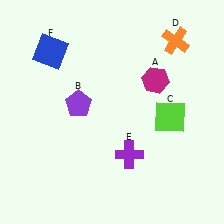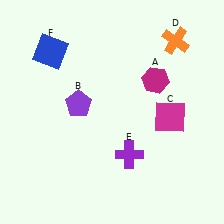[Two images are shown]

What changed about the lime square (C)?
In Image 1, C is lime. In Image 2, it changed to magenta.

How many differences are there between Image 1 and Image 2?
There is 1 difference between the two images.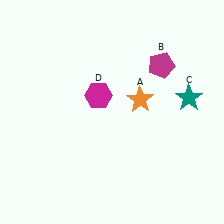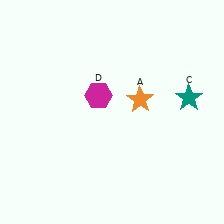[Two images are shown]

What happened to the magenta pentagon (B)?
The magenta pentagon (B) was removed in Image 2. It was in the top-right area of Image 1.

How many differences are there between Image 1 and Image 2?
There is 1 difference between the two images.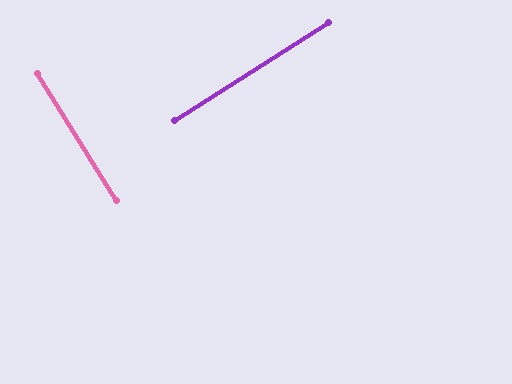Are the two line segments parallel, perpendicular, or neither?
Perpendicular — they meet at approximately 89°.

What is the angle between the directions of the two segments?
Approximately 89 degrees.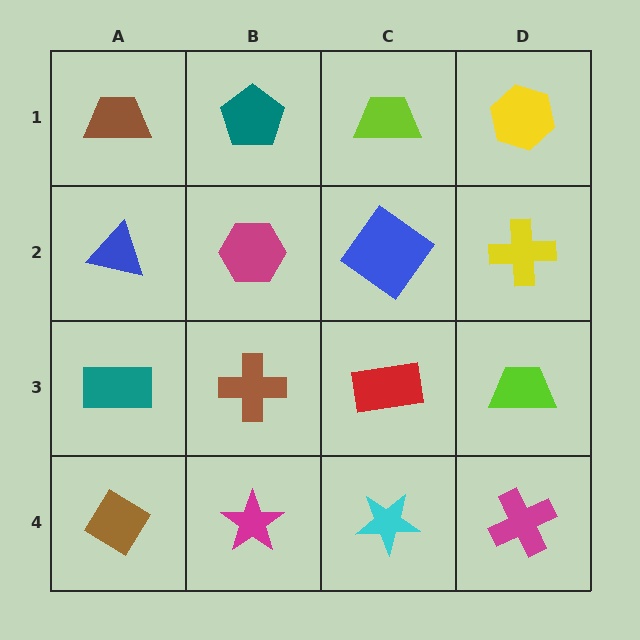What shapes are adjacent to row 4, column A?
A teal rectangle (row 3, column A), a magenta star (row 4, column B).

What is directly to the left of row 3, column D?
A red rectangle.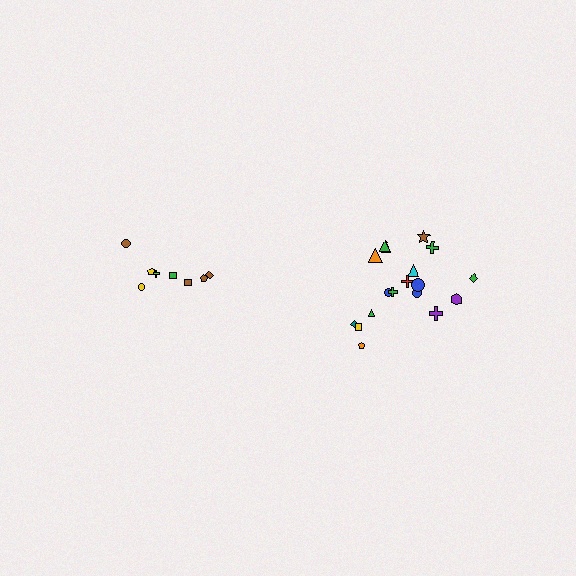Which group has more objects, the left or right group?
The right group.